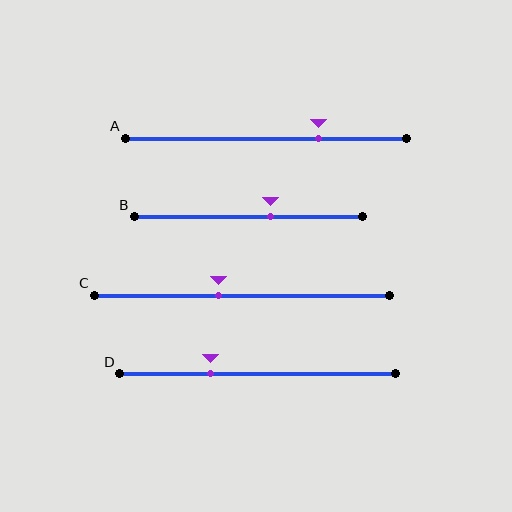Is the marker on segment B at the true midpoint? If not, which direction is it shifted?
No, the marker on segment B is shifted to the right by about 10% of the segment length.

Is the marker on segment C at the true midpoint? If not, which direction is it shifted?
No, the marker on segment C is shifted to the left by about 8% of the segment length.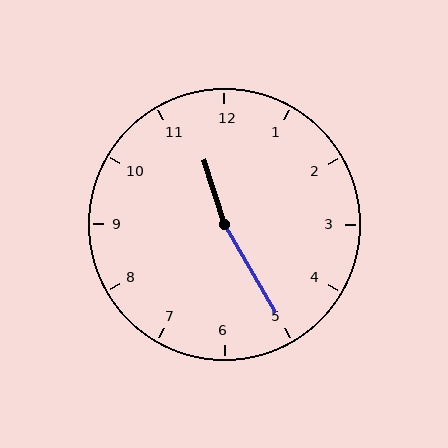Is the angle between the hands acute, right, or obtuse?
It is obtuse.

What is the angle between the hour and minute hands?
Approximately 168 degrees.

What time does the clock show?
11:25.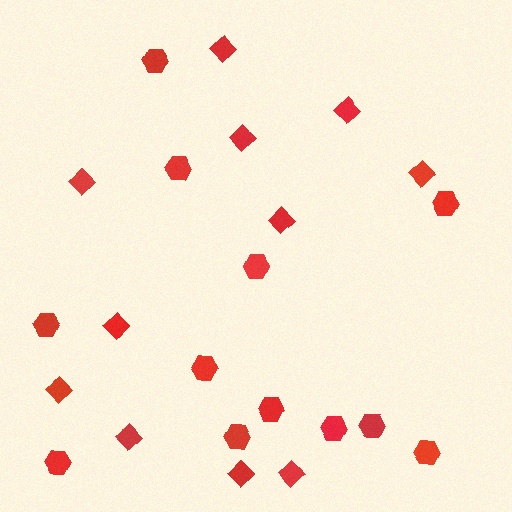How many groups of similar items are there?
There are 2 groups: one group of diamonds (11) and one group of hexagons (12).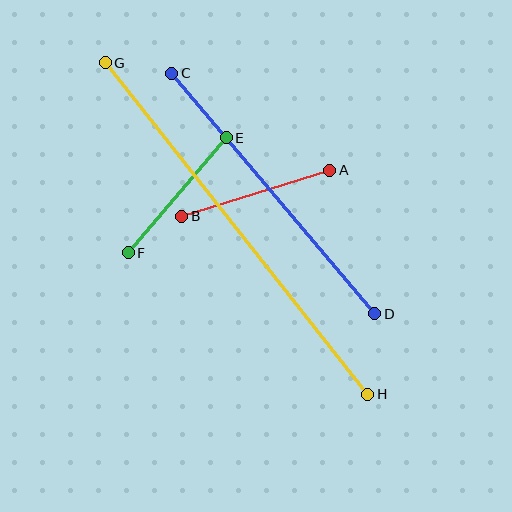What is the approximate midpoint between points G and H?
The midpoint is at approximately (237, 229) pixels.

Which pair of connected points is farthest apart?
Points G and H are farthest apart.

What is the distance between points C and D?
The distance is approximately 315 pixels.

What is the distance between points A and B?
The distance is approximately 155 pixels.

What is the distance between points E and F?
The distance is approximately 151 pixels.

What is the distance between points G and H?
The distance is approximately 423 pixels.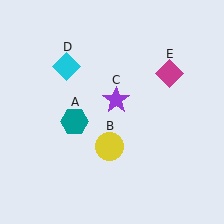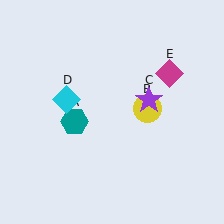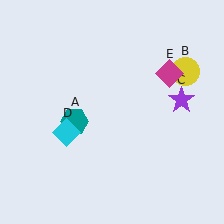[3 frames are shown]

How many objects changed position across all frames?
3 objects changed position: yellow circle (object B), purple star (object C), cyan diamond (object D).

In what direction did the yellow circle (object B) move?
The yellow circle (object B) moved up and to the right.